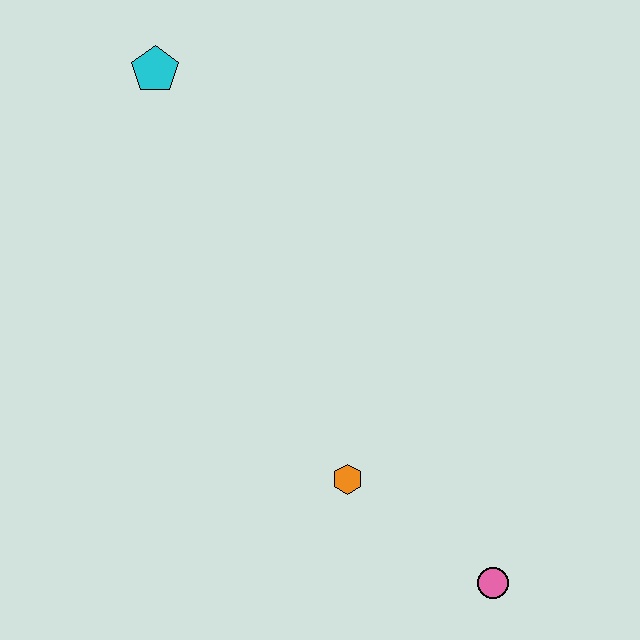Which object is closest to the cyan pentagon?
The orange hexagon is closest to the cyan pentagon.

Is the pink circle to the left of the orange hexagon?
No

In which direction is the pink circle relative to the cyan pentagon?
The pink circle is below the cyan pentagon.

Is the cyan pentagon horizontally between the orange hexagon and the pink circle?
No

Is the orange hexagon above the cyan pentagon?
No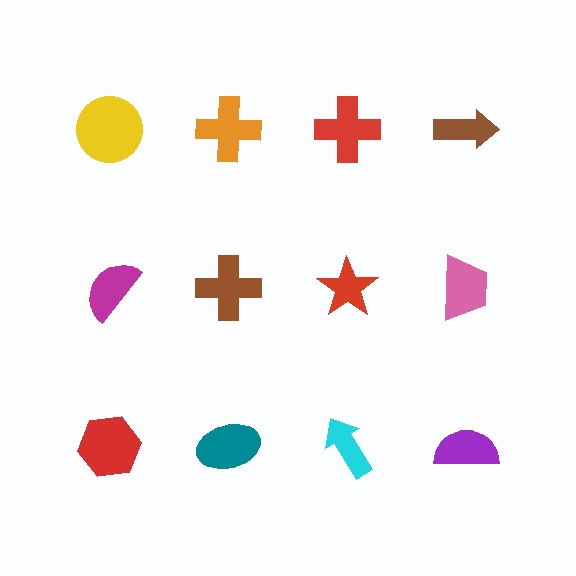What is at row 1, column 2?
An orange cross.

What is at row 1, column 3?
A red cross.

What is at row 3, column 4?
A purple semicircle.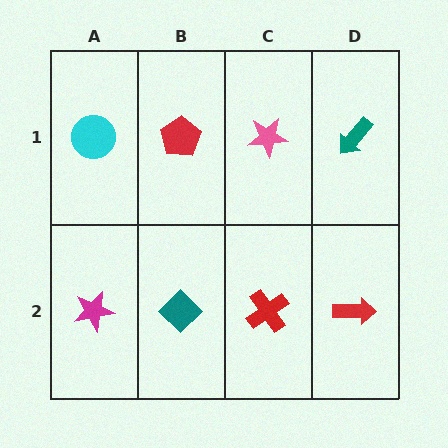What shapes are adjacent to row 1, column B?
A teal diamond (row 2, column B), a cyan circle (row 1, column A), a pink star (row 1, column C).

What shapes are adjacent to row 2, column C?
A pink star (row 1, column C), a teal diamond (row 2, column B), a red arrow (row 2, column D).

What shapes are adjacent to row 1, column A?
A magenta star (row 2, column A), a red pentagon (row 1, column B).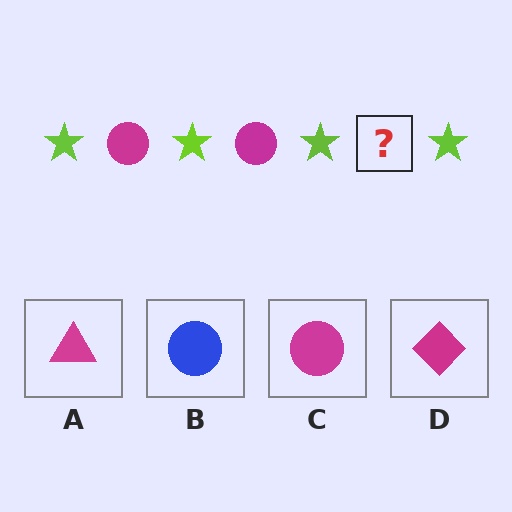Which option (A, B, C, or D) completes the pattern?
C.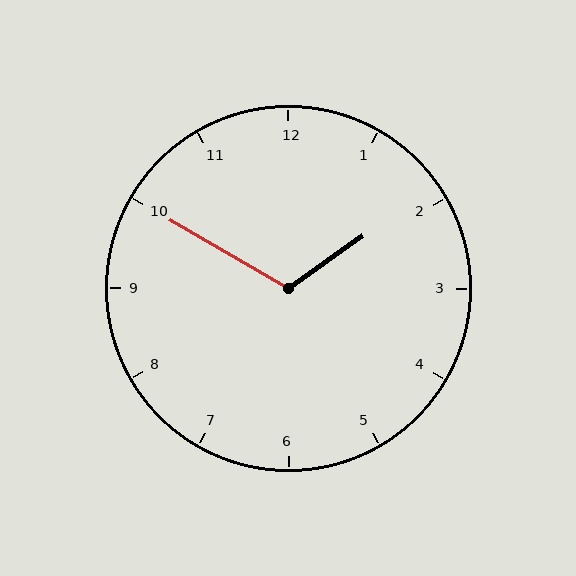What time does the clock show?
1:50.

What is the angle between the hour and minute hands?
Approximately 115 degrees.